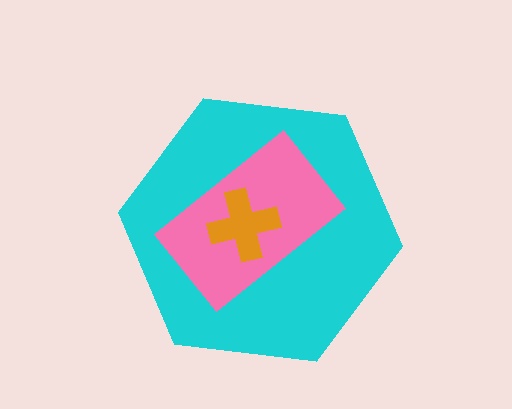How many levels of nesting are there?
3.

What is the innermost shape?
The orange cross.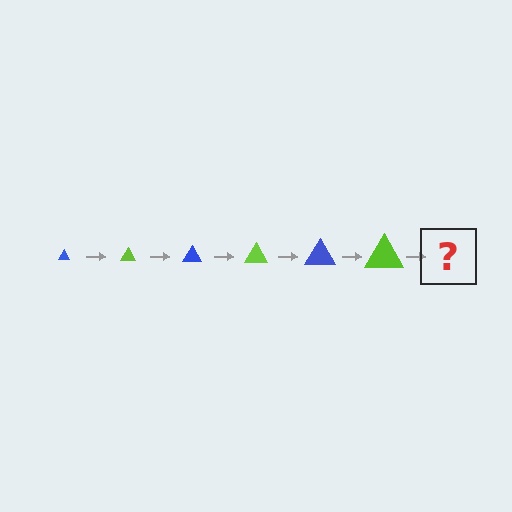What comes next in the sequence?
The next element should be a blue triangle, larger than the previous one.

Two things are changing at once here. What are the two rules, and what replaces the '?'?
The two rules are that the triangle grows larger each step and the color cycles through blue and lime. The '?' should be a blue triangle, larger than the previous one.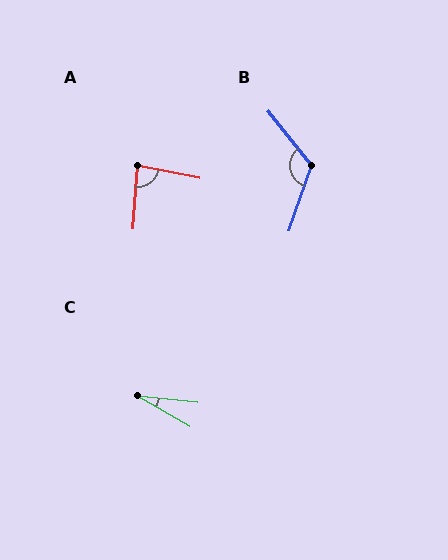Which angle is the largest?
B, at approximately 123 degrees.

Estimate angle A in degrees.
Approximately 82 degrees.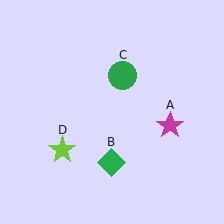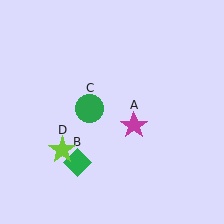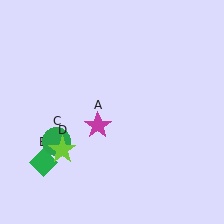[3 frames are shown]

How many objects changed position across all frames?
3 objects changed position: magenta star (object A), green diamond (object B), green circle (object C).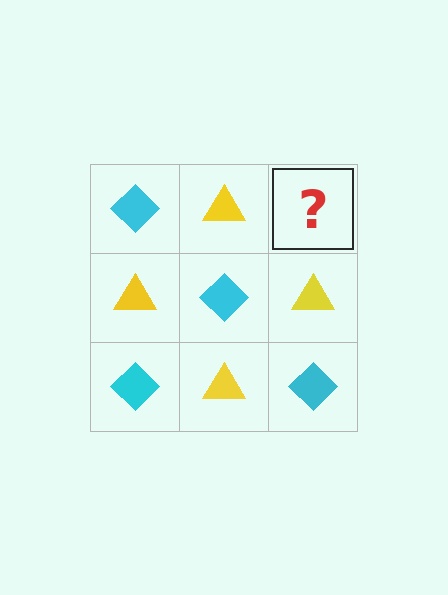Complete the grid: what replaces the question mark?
The question mark should be replaced with a cyan diamond.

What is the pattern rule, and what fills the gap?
The rule is that it alternates cyan diamond and yellow triangle in a checkerboard pattern. The gap should be filled with a cyan diamond.